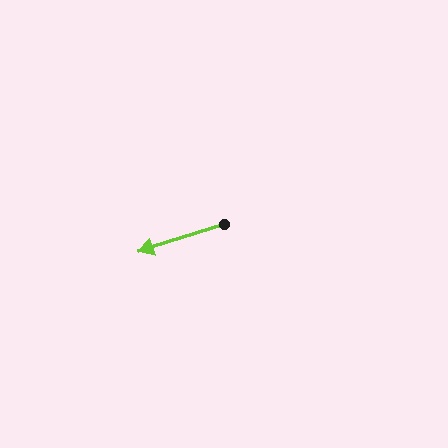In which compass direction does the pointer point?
West.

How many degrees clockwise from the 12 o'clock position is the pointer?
Approximately 252 degrees.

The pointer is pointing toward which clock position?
Roughly 8 o'clock.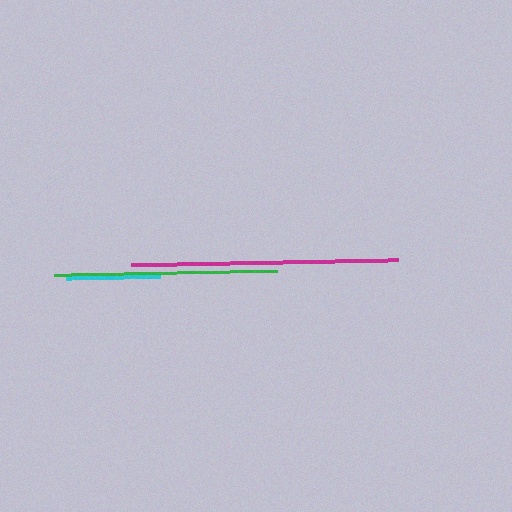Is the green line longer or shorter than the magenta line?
The magenta line is longer than the green line.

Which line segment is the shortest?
The cyan line is the shortest at approximately 95 pixels.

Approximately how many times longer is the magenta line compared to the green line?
The magenta line is approximately 1.2 times the length of the green line.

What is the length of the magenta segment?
The magenta segment is approximately 267 pixels long.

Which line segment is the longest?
The magenta line is the longest at approximately 267 pixels.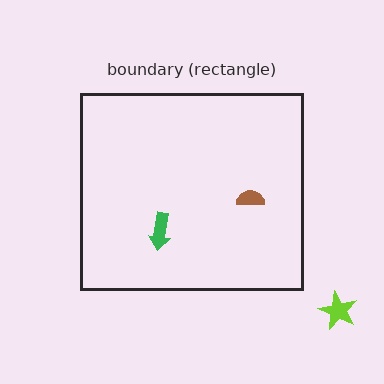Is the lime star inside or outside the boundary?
Outside.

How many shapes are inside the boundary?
2 inside, 1 outside.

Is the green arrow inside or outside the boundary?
Inside.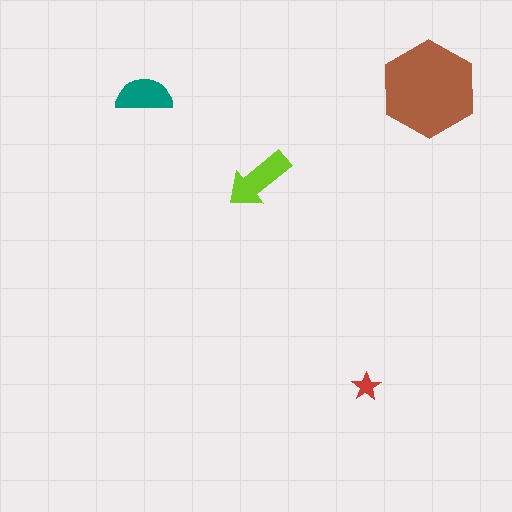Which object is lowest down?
The red star is bottommost.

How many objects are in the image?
There are 4 objects in the image.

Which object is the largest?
The brown hexagon.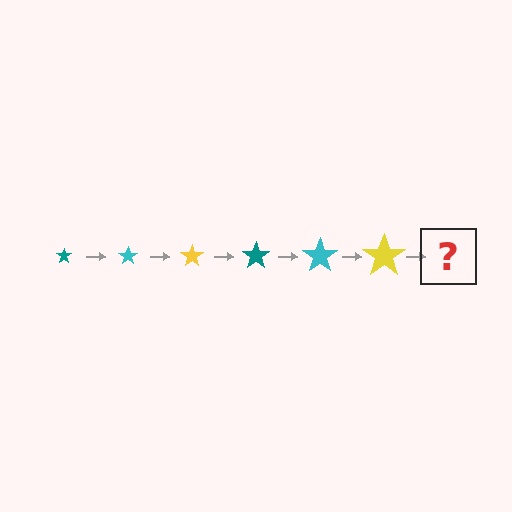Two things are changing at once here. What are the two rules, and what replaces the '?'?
The two rules are that the star grows larger each step and the color cycles through teal, cyan, and yellow. The '?' should be a teal star, larger than the previous one.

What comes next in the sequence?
The next element should be a teal star, larger than the previous one.